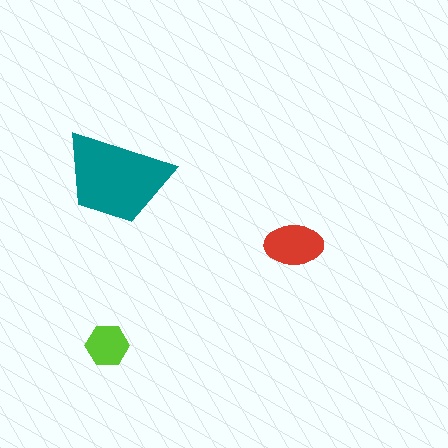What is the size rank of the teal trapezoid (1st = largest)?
1st.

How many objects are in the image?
There are 3 objects in the image.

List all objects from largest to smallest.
The teal trapezoid, the red ellipse, the lime hexagon.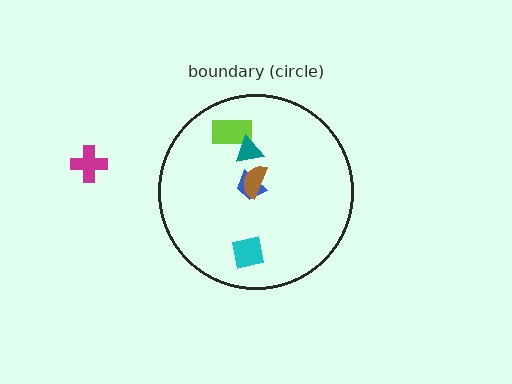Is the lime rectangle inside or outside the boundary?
Inside.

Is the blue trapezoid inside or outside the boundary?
Inside.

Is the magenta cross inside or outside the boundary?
Outside.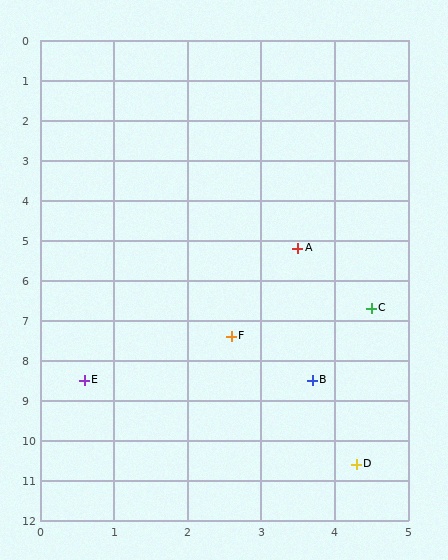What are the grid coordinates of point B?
Point B is at approximately (3.7, 8.5).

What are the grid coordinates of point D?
Point D is at approximately (4.3, 10.6).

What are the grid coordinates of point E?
Point E is at approximately (0.6, 8.5).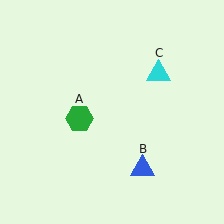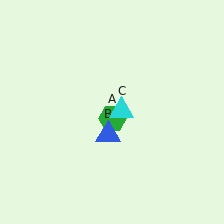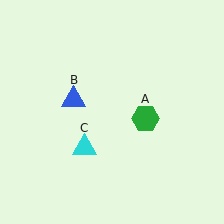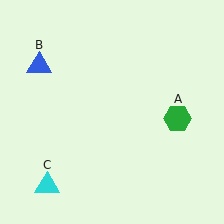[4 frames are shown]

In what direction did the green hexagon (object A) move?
The green hexagon (object A) moved right.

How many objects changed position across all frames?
3 objects changed position: green hexagon (object A), blue triangle (object B), cyan triangle (object C).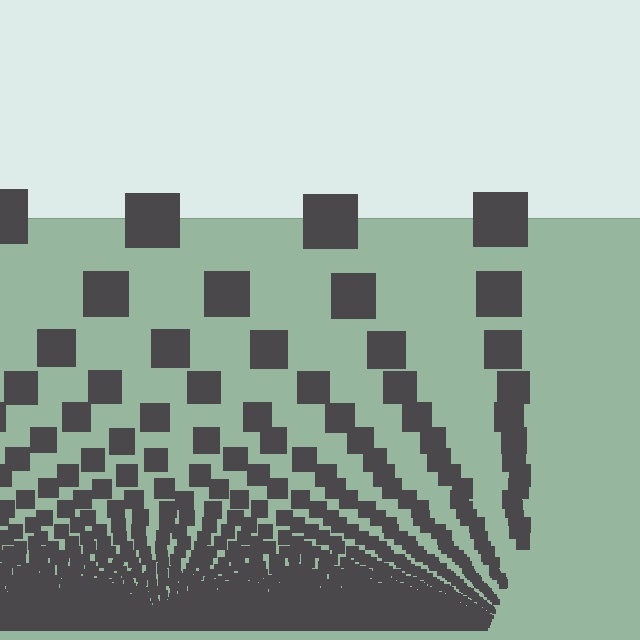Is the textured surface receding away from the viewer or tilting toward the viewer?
The surface appears to tilt toward the viewer. Texture elements get larger and sparser toward the top.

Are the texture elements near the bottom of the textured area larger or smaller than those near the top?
Smaller. The gradient is inverted — elements near the bottom are smaller and denser.